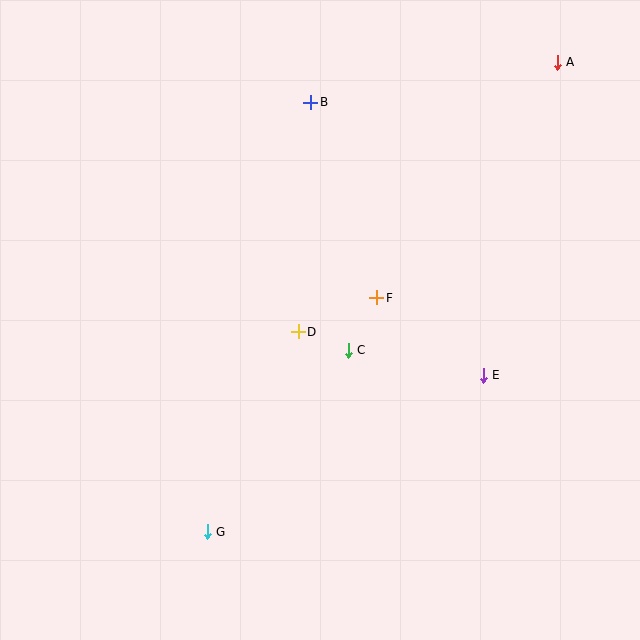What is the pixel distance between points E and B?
The distance between E and B is 323 pixels.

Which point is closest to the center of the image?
Point D at (298, 332) is closest to the center.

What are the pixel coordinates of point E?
Point E is at (483, 375).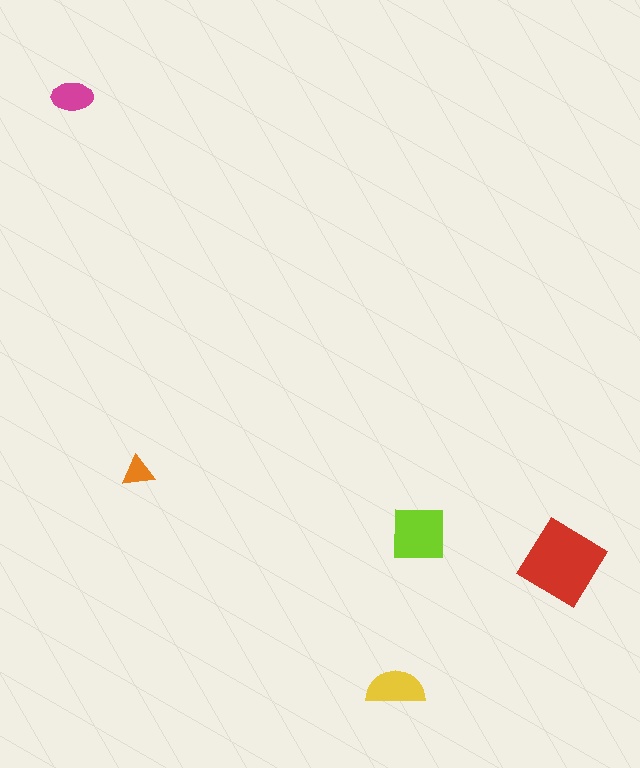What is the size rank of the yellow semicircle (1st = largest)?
3rd.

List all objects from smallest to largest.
The orange triangle, the magenta ellipse, the yellow semicircle, the lime square, the red diamond.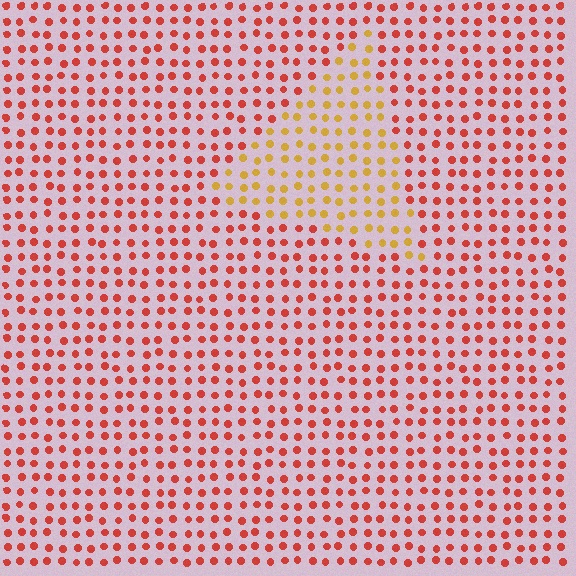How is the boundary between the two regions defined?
The boundary is defined purely by a slight shift in hue (about 41 degrees). Spacing, size, and orientation are identical on both sides.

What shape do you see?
I see a triangle.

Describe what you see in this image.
The image is filled with small red elements in a uniform arrangement. A triangle-shaped region is visible where the elements are tinted to a slightly different hue, forming a subtle color boundary.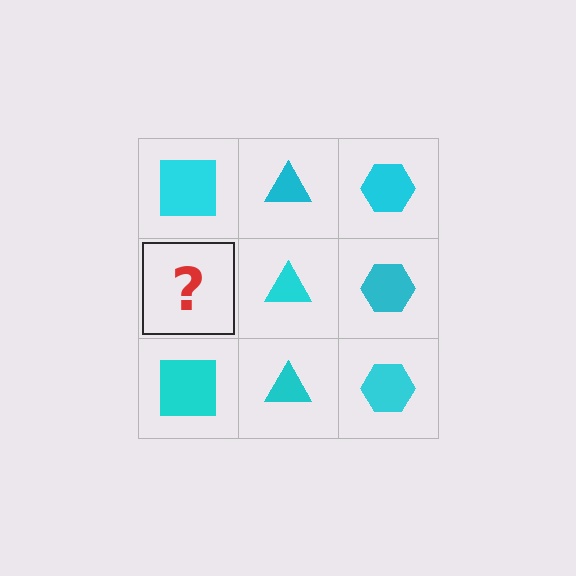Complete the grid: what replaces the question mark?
The question mark should be replaced with a cyan square.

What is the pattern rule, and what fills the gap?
The rule is that each column has a consistent shape. The gap should be filled with a cyan square.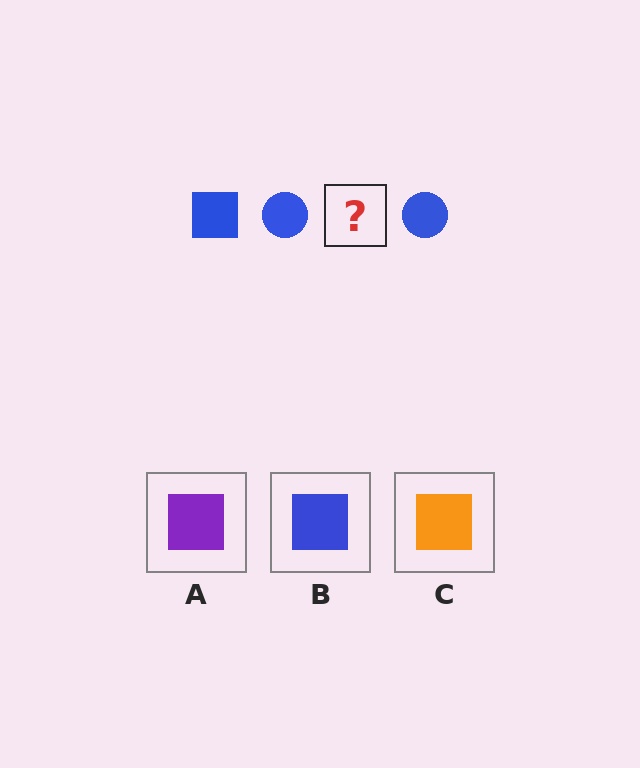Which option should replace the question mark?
Option B.